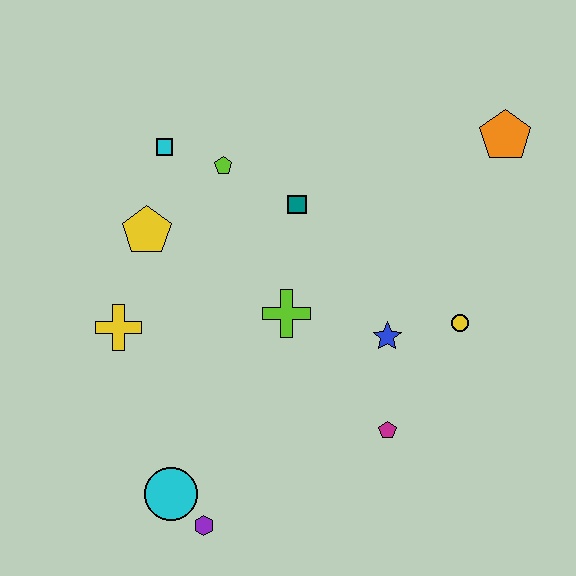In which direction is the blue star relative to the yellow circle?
The blue star is to the left of the yellow circle.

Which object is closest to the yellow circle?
The blue star is closest to the yellow circle.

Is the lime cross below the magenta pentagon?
No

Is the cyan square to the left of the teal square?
Yes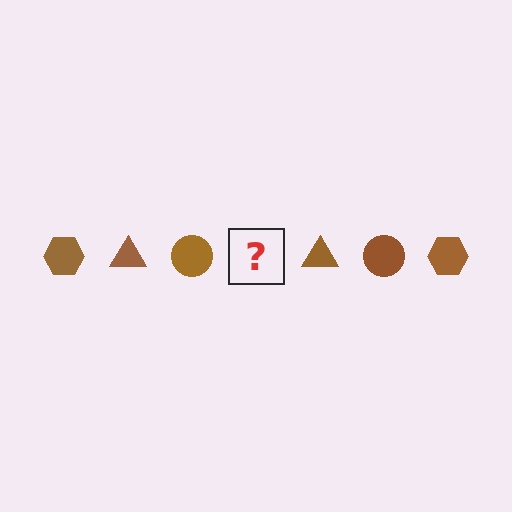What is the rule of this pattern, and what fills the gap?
The rule is that the pattern cycles through hexagon, triangle, circle shapes in brown. The gap should be filled with a brown hexagon.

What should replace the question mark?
The question mark should be replaced with a brown hexagon.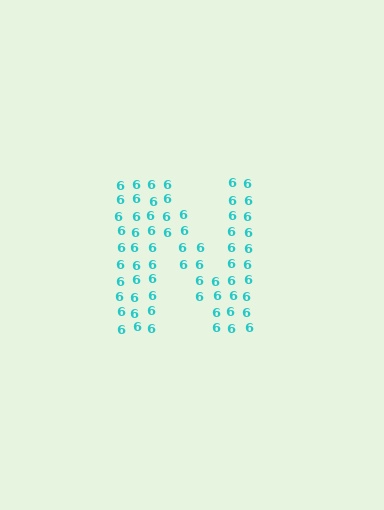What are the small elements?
The small elements are digit 6's.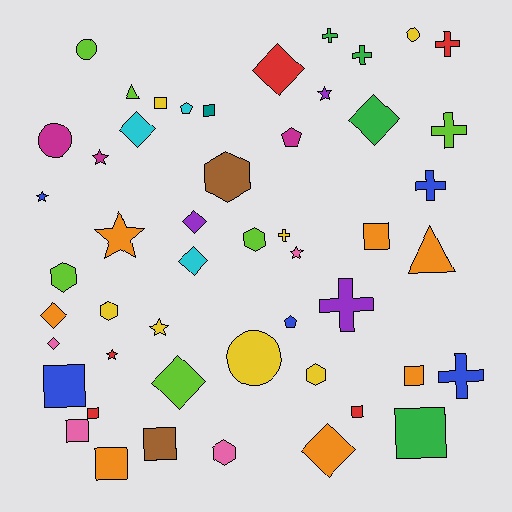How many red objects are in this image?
There are 5 red objects.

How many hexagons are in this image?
There are 6 hexagons.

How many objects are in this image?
There are 50 objects.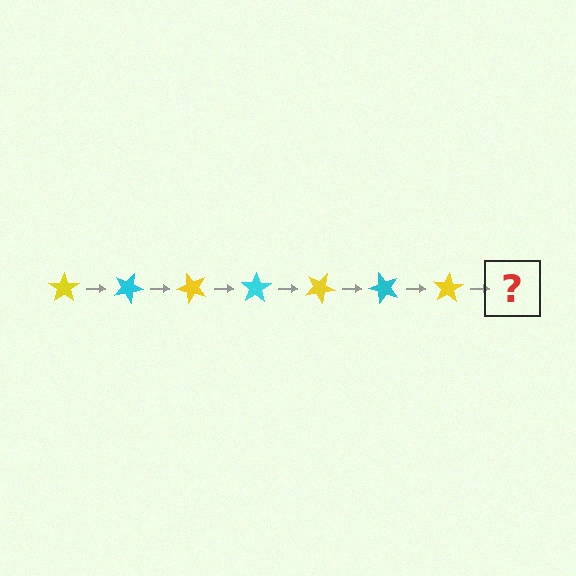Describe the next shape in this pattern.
It should be a cyan star, rotated 175 degrees from the start.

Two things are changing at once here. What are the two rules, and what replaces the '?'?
The two rules are that it rotates 25 degrees each step and the color cycles through yellow and cyan. The '?' should be a cyan star, rotated 175 degrees from the start.